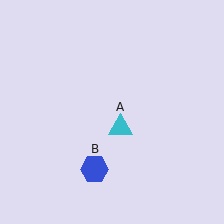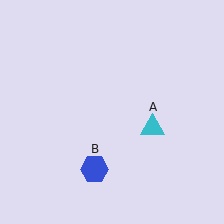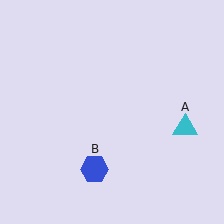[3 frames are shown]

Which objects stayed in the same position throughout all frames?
Blue hexagon (object B) remained stationary.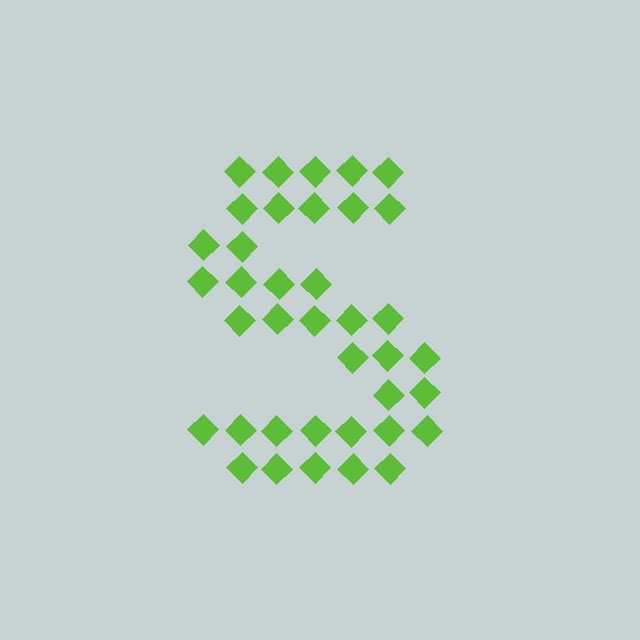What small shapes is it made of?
It is made of small diamonds.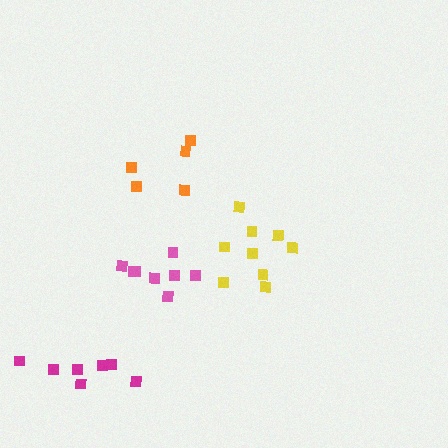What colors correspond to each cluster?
The clusters are colored: magenta, orange, yellow, pink.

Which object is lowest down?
The magenta cluster is bottommost.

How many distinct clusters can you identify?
There are 4 distinct clusters.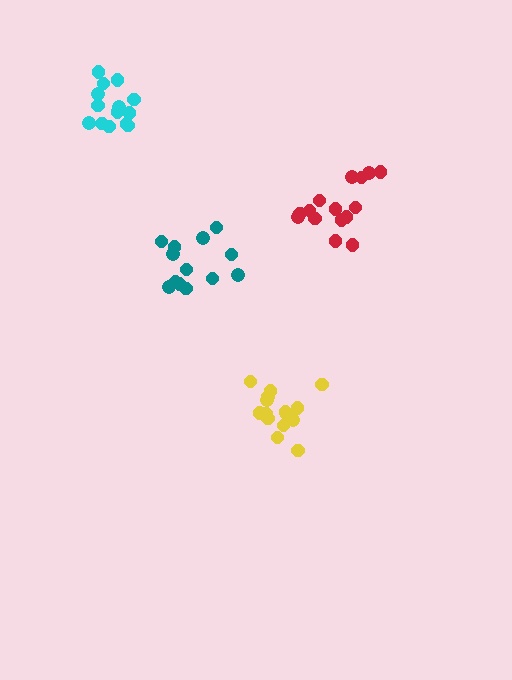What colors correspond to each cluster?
The clusters are colored: red, teal, yellow, cyan.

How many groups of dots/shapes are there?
There are 4 groups.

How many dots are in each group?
Group 1: 15 dots, Group 2: 13 dots, Group 3: 16 dots, Group 4: 14 dots (58 total).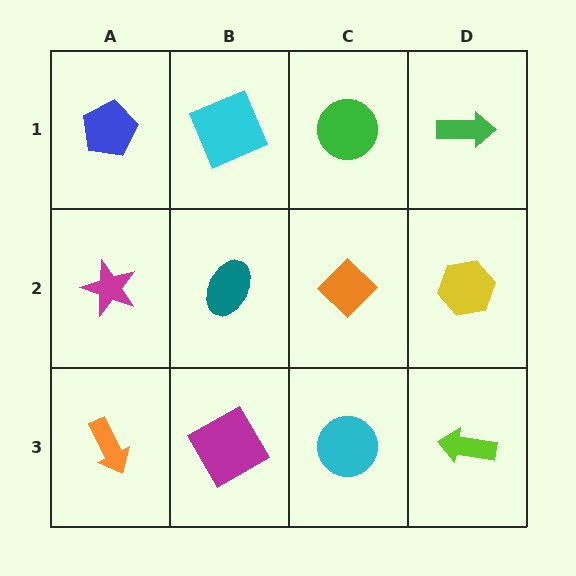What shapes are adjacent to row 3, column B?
A teal ellipse (row 2, column B), an orange arrow (row 3, column A), a cyan circle (row 3, column C).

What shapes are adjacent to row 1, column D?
A yellow hexagon (row 2, column D), a green circle (row 1, column C).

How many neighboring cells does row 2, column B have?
4.